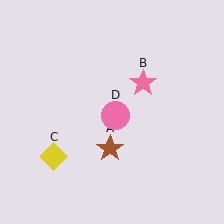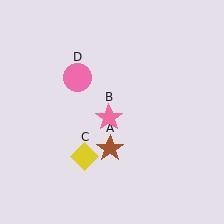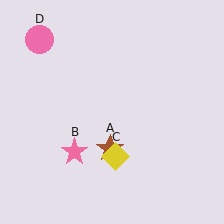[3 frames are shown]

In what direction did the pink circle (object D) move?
The pink circle (object D) moved up and to the left.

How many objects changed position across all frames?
3 objects changed position: pink star (object B), yellow diamond (object C), pink circle (object D).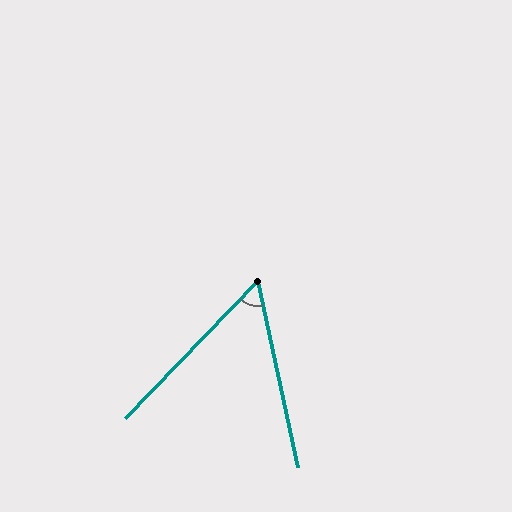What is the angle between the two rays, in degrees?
Approximately 56 degrees.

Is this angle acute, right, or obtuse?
It is acute.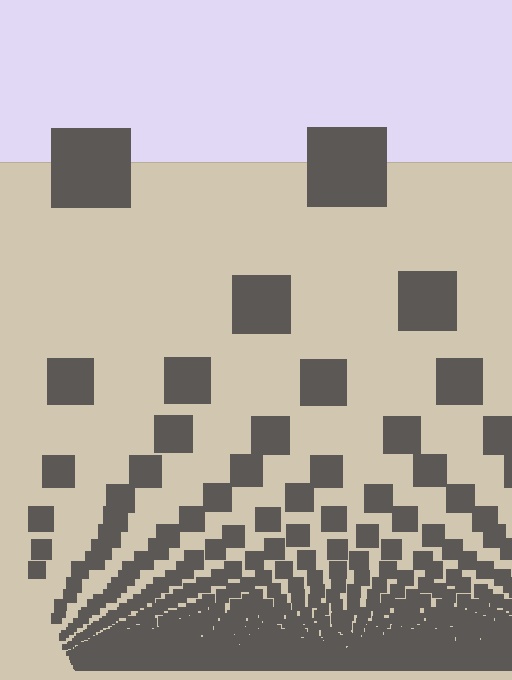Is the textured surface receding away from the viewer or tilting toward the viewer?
The surface appears to tilt toward the viewer. Texture elements get larger and sparser toward the top.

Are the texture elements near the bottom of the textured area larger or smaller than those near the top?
Smaller. The gradient is inverted — elements near the bottom are smaller and denser.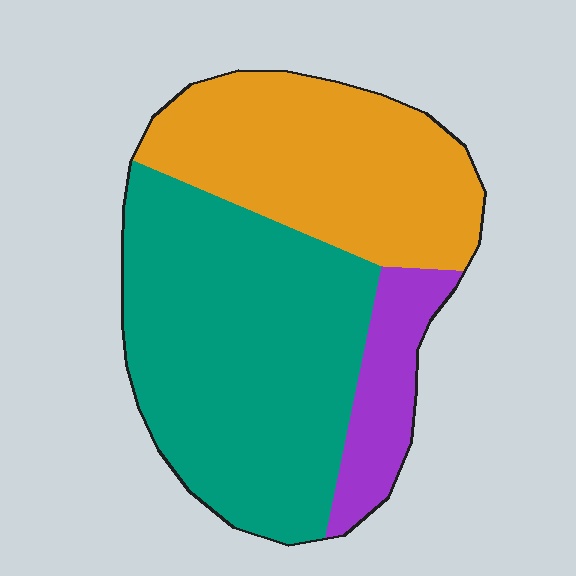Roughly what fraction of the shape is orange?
Orange covers about 35% of the shape.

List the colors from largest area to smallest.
From largest to smallest: teal, orange, purple.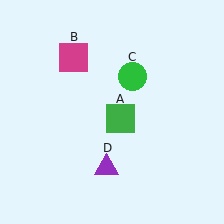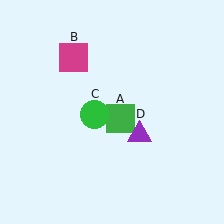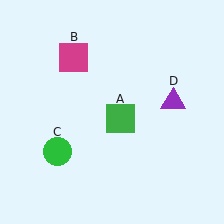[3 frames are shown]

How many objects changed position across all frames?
2 objects changed position: green circle (object C), purple triangle (object D).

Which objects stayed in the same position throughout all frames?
Green square (object A) and magenta square (object B) remained stationary.